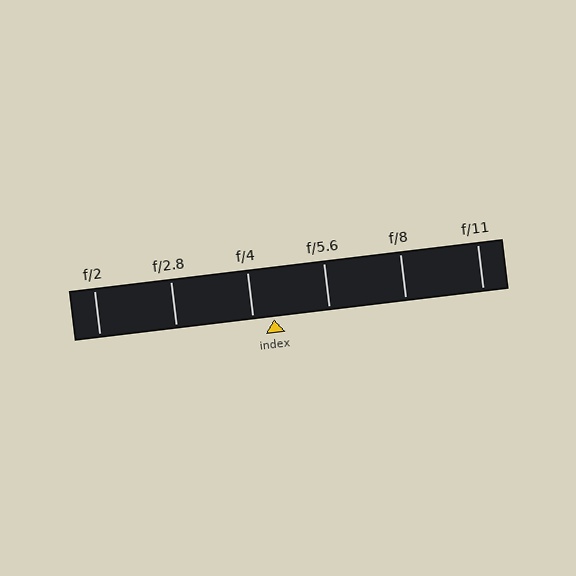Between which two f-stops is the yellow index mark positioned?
The index mark is between f/4 and f/5.6.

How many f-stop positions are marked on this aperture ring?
There are 6 f-stop positions marked.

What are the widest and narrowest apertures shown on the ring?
The widest aperture shown is f/2 and the narrowest is f/11.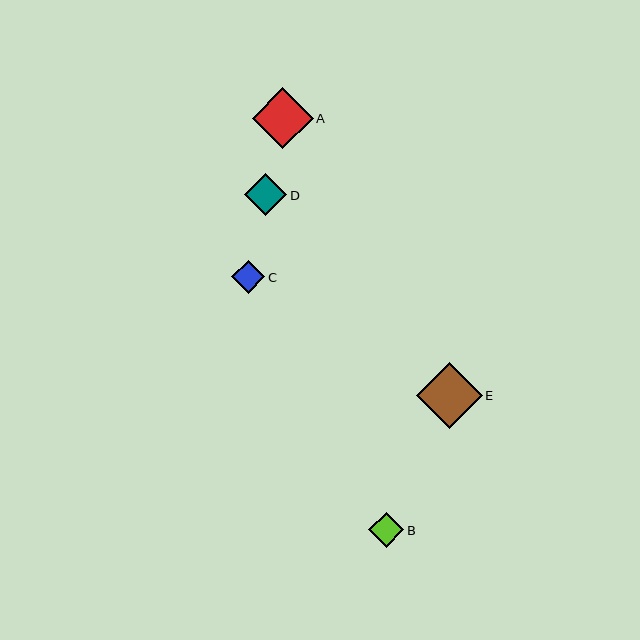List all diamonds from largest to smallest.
From largest to smallest: E, A, D, B, C.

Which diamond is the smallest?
Diamond C is the smallest with a size of approximately 33 pixels.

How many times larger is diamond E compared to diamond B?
Diamond E is approximately 1.8 times the size of diamond B.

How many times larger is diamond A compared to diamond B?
Diamond A is approximately 1.7 times the size of diamond B.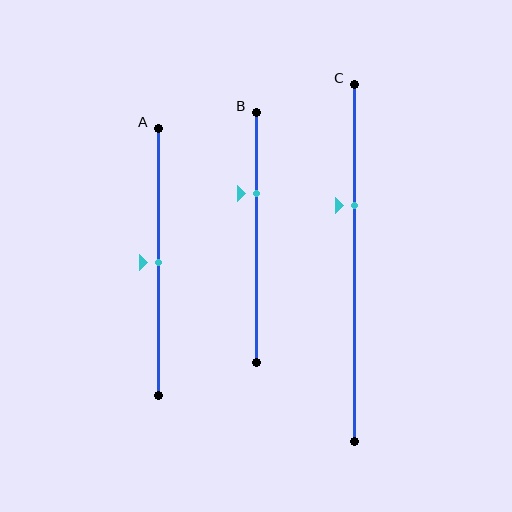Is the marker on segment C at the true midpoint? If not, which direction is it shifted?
No, the marker on segment C is shifted upward by about 16% of the segment length.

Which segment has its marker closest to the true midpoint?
Segment A has its marker closest to the true midpoint.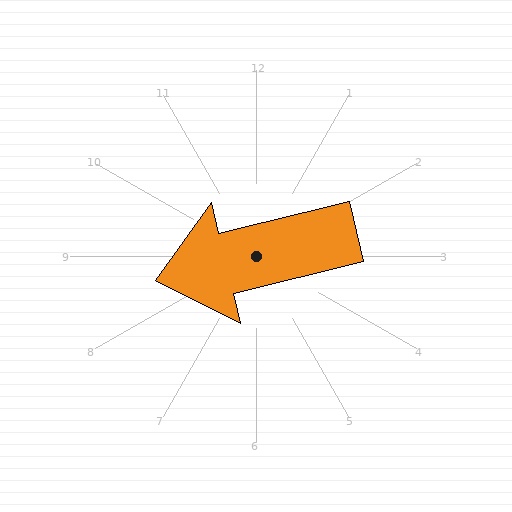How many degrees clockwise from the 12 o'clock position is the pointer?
Approximately 256 degrees.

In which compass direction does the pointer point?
West.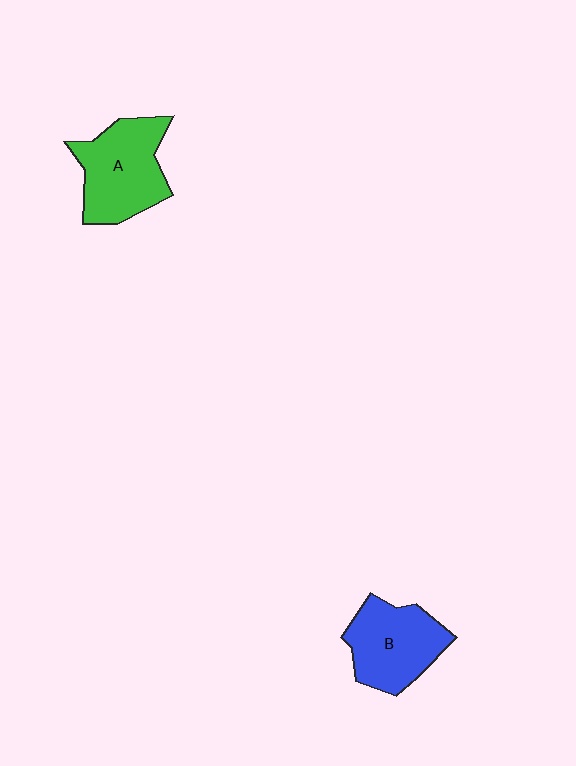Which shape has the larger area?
Shape A (green).